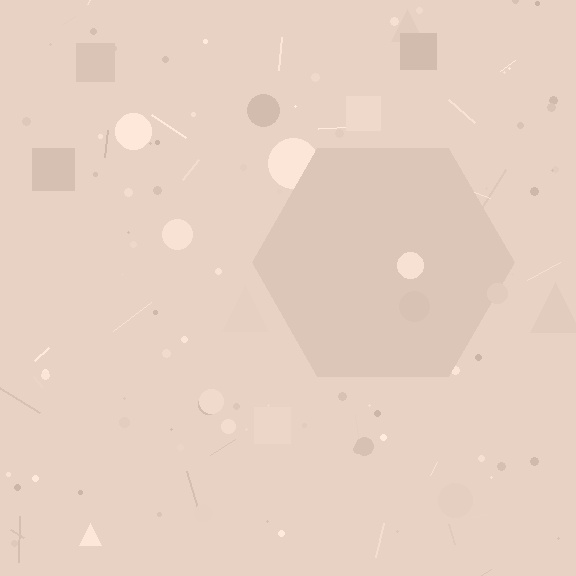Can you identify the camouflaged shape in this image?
The camouflaged shape is a hexagon.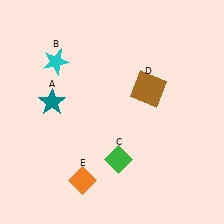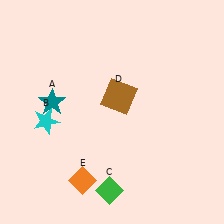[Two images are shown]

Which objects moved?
The objects that moved are: the cyan star (B), the green diamond (C), the brown square (D).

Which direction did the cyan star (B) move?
The cyan star (B) moved down.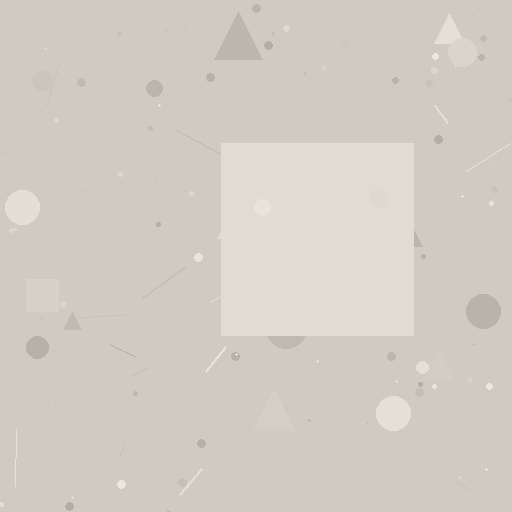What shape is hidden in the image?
A square is hidden in the image.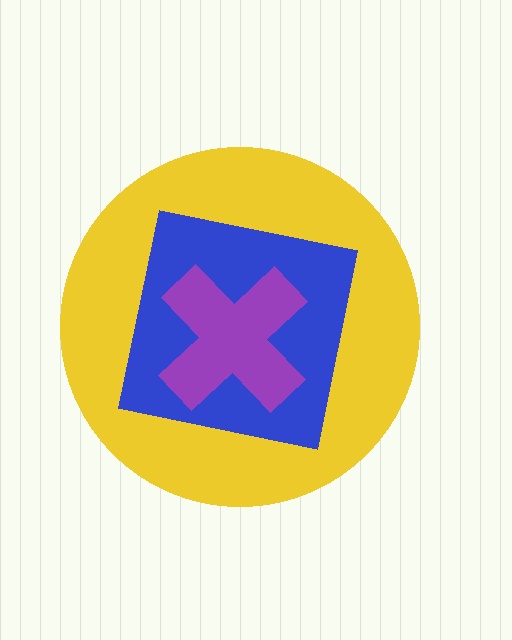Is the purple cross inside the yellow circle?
Yes.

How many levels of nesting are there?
3.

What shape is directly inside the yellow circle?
The blue square.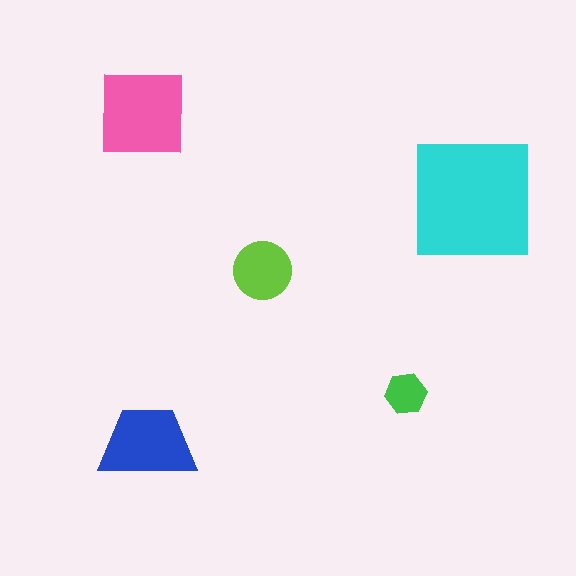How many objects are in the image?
There are 5 objects in the image.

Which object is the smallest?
The green hexagon.